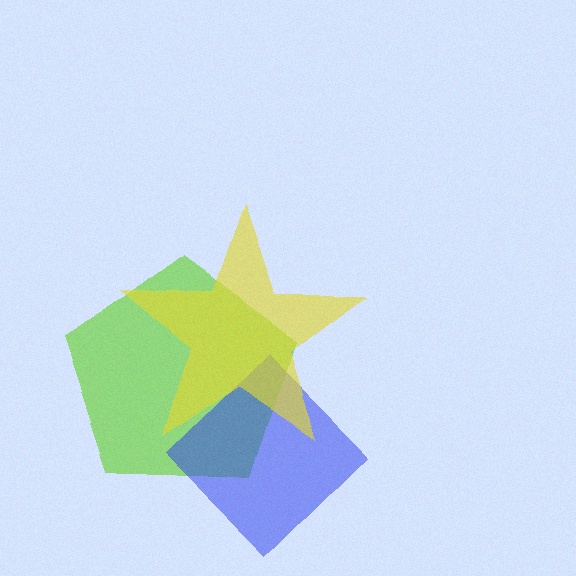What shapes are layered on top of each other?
The layered shapes are: a lime pentagon, a blue diamond, a yellow star.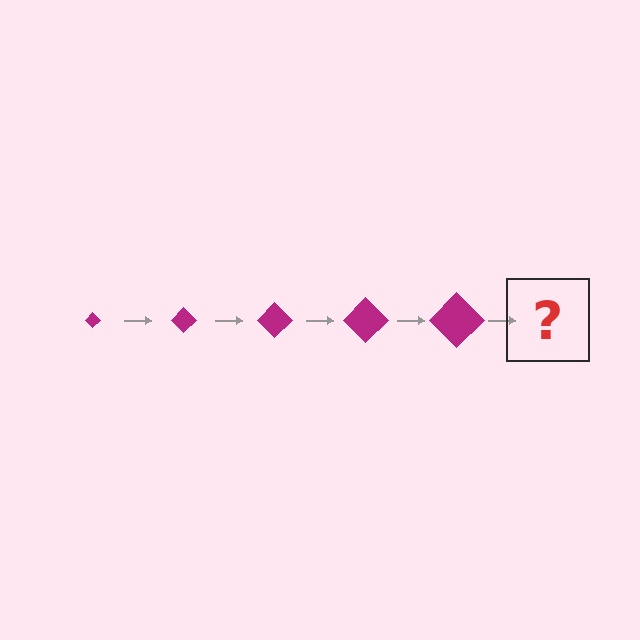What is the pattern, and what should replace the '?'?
The pattern is that the diamond gets progressively larger each step. The '?' should be a magenta diamond, larger than the previous one.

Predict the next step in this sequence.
The next step is a magenta diamond, larger than the previous one.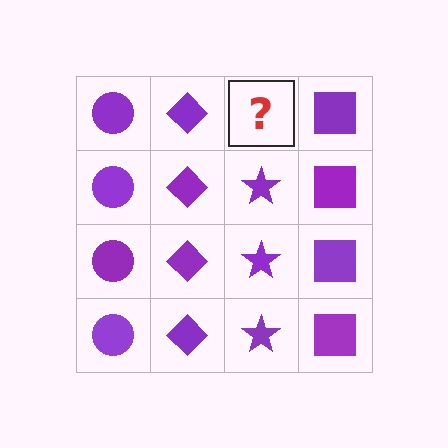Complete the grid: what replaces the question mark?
The question mark should be replaced with a purple star.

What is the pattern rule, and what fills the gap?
The rule is that each column has a consistent shape. The gap should be filled with a purple star.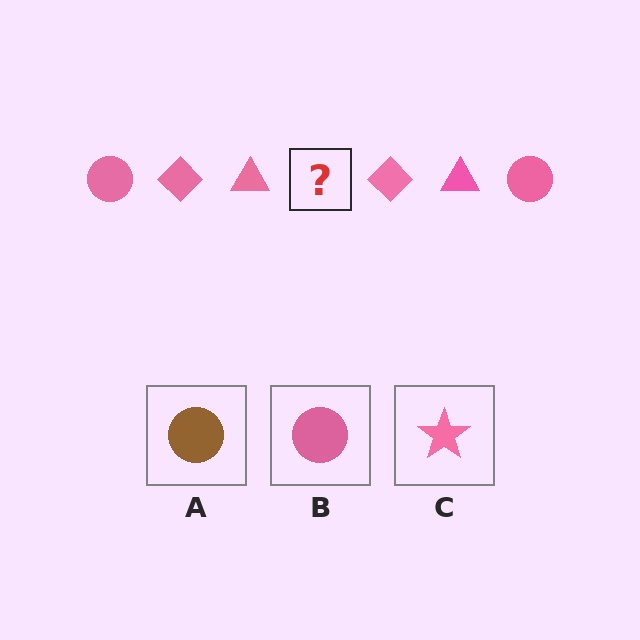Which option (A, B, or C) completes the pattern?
B.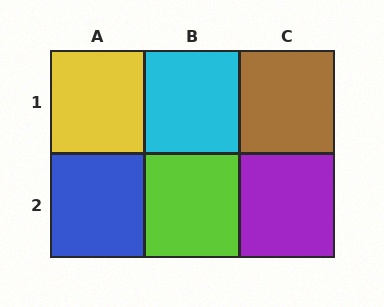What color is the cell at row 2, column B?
Lime.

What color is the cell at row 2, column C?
Purple.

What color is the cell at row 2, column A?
Blue.